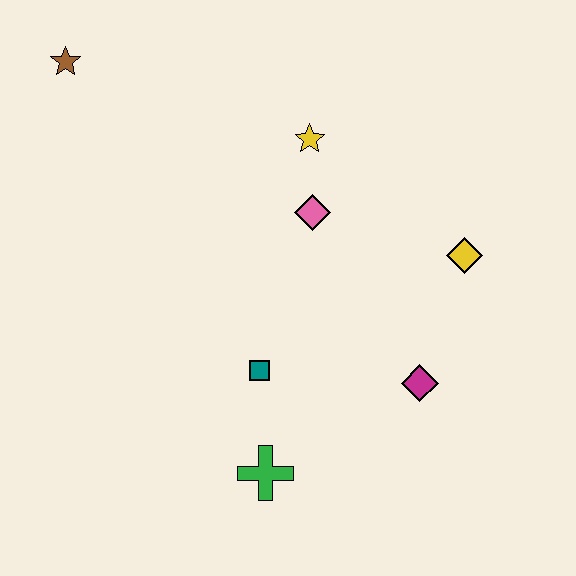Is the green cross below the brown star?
Yes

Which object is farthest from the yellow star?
The green cross is farthest from the yellow star.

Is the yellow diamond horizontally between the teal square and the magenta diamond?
No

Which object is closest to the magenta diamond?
The yellow diamond is closest to the magenta diamond.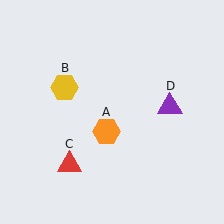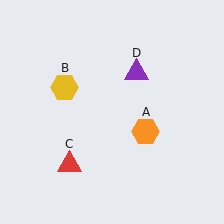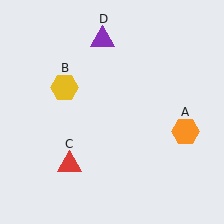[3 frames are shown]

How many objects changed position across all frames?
2 objects changed position: orange hexagon (object A), purple triangle (object D).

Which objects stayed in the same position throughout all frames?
Yellow hexagon (object B) and red triangle (object C) remained stationary.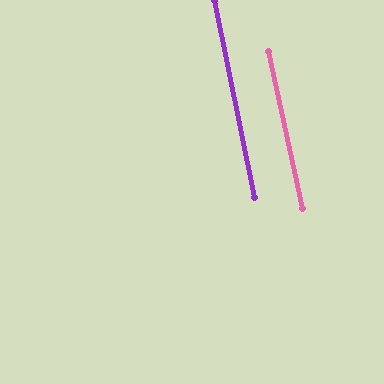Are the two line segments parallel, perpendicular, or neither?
Parallel — their directions differ by only 0.9°.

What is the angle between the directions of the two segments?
Approximately 1 degree.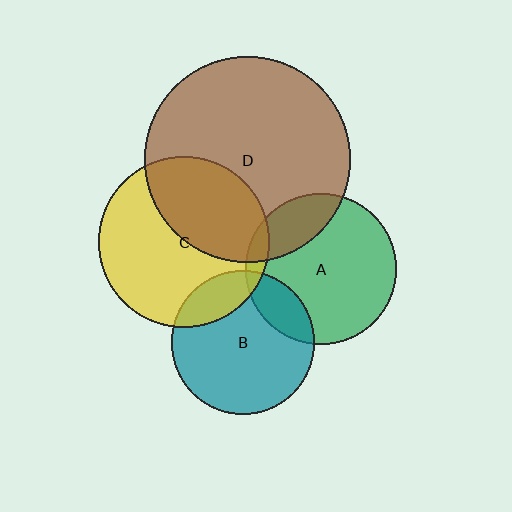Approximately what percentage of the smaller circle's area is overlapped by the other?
Approximately 15%.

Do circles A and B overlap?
Yes.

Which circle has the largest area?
Circle D (brown).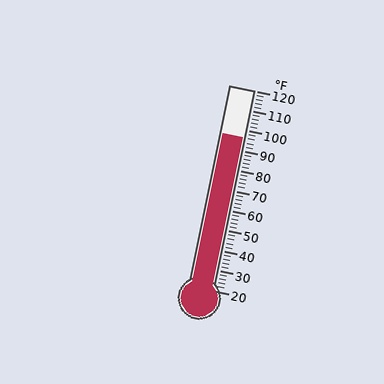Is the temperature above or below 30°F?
The temperature is above 30°F.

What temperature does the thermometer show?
The thermometer shows approximately 96°F.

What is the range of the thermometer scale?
The thermometer scale ranges from 20°F to 120°F.